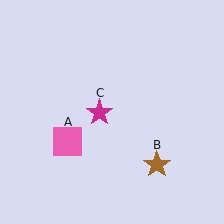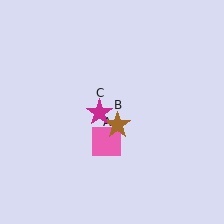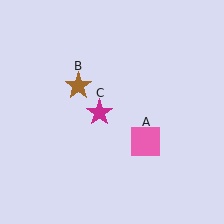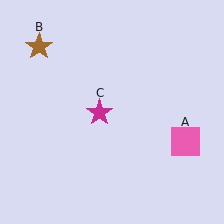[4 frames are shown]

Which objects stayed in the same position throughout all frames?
Magenta star (object C) remained stationary.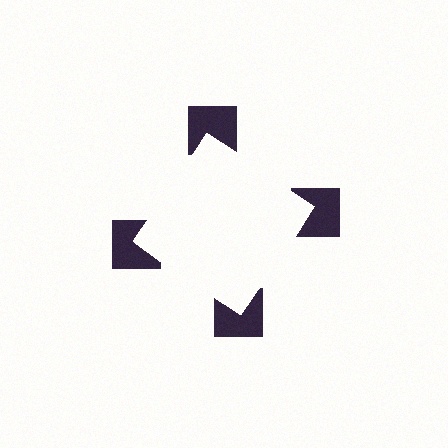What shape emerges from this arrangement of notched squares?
An illusory square — its edges are inferred from the aligned wedge cuts in the notched squares, not physically drawn.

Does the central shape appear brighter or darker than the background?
It typically appears slightly brighter than the background, even though no actual brightness change is drawn.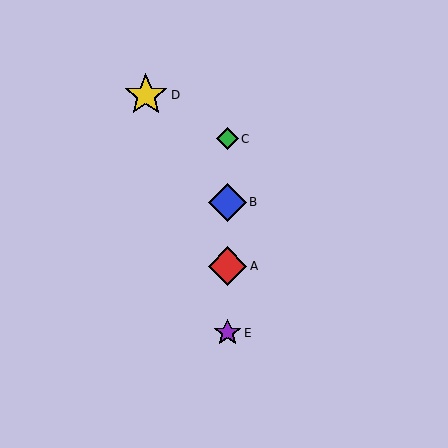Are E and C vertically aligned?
Yes, both are at x≈227.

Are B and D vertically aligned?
No, B is at x≈227 and D is at x≈146.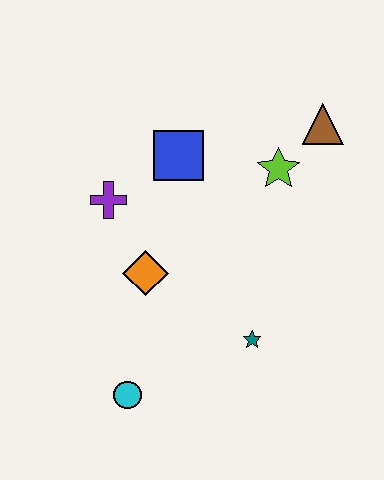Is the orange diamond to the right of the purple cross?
Yes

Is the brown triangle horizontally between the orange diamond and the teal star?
No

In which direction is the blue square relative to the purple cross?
The blue square is to the right of the purple cross.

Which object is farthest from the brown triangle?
The cyan circle is farthest from the brown triangle.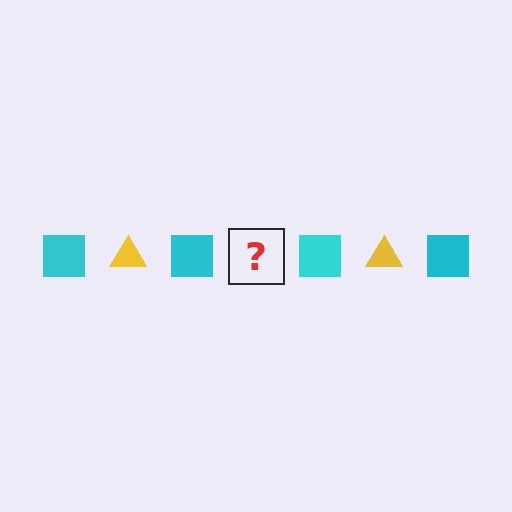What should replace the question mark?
The question mark should be replaced with a yellow triangle.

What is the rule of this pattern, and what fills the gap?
The rule is that the pattern alternates between cyan square and yellow triangle. The gap should be filled with a yellow triangle.